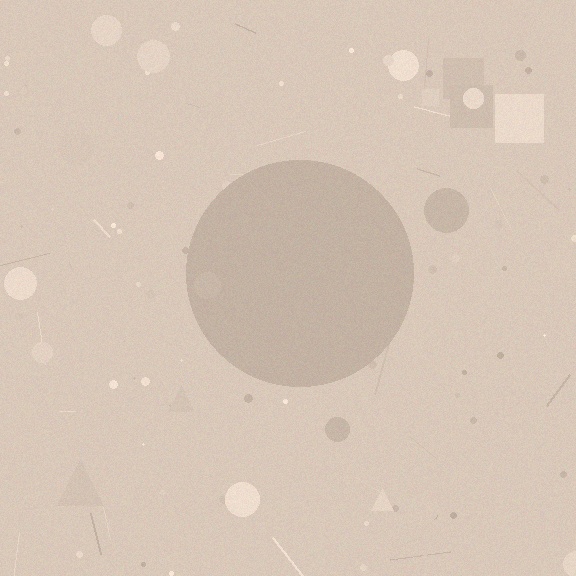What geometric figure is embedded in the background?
A circle is embedded in the background.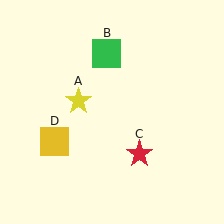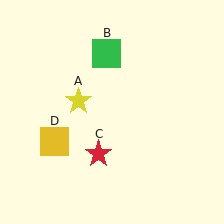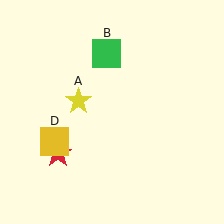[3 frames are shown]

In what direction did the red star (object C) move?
The red star (object C) moved left.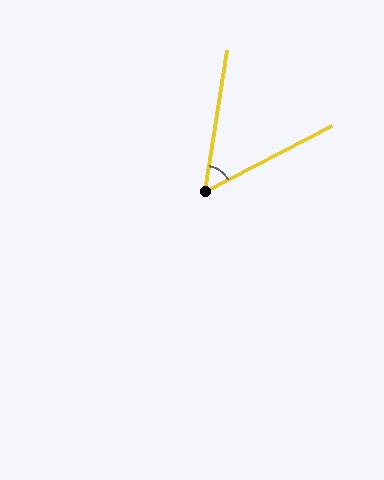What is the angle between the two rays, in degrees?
Approximately 54 degrees.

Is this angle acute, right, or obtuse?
It is acute.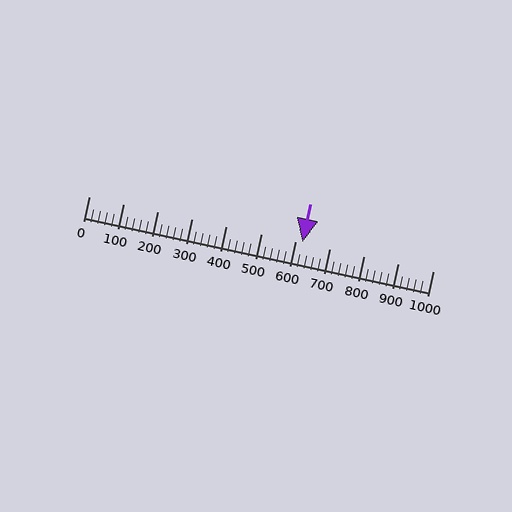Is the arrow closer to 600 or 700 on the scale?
The arrow is closer to 600.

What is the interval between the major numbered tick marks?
The major tick marks are spaced 100 units apart.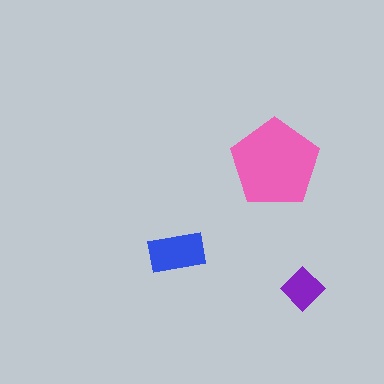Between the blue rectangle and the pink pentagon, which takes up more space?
The pink pentagon.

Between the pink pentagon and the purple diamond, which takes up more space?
The pink pentagon.